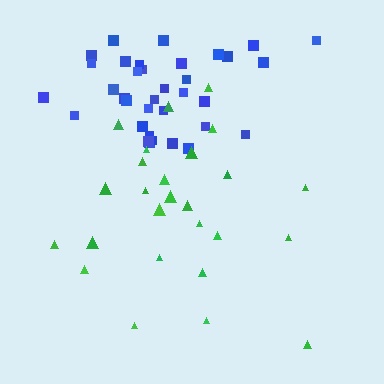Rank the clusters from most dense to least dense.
blue, green.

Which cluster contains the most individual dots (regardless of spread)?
Blue (35).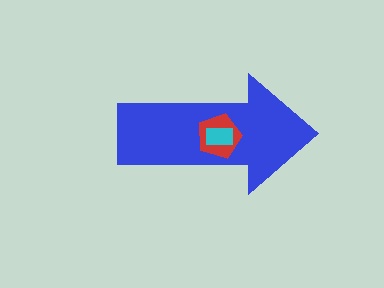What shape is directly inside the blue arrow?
The red pentagon.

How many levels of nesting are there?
3.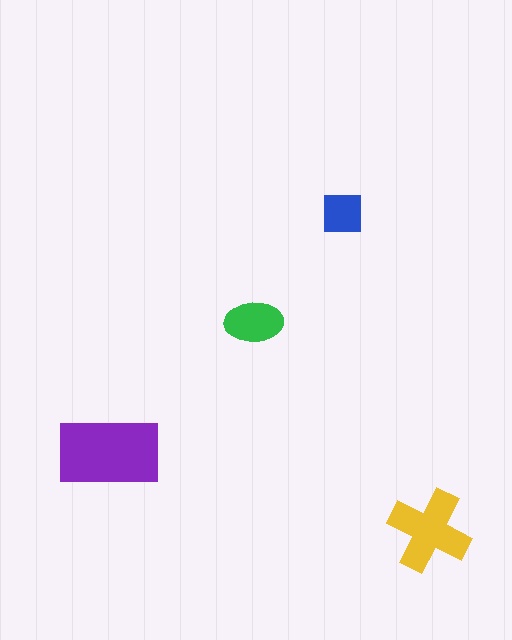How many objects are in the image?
There are 4 objects in the image.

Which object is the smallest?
The blue square.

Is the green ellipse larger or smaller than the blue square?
Larger.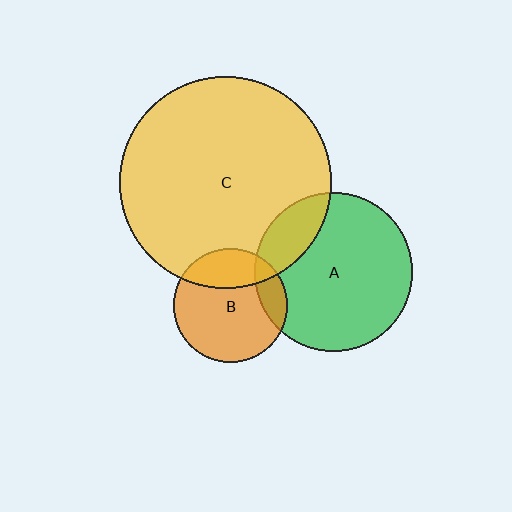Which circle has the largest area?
Circle C (yellow).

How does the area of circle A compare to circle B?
Approximately 1.9 times.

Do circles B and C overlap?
Yes.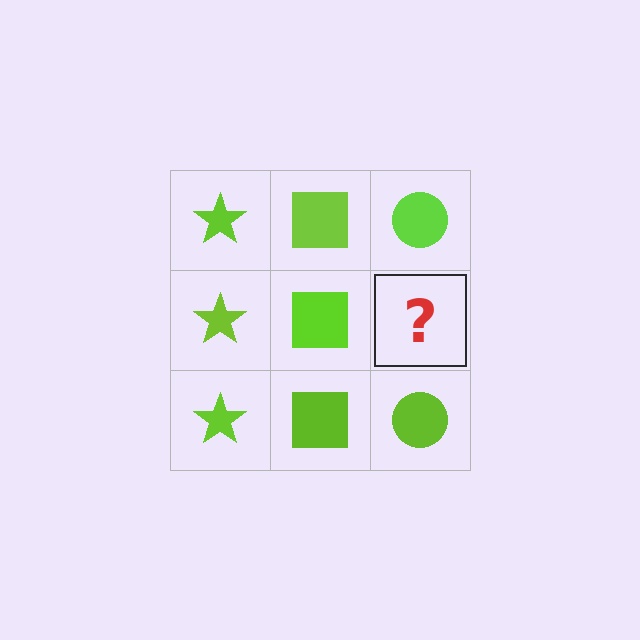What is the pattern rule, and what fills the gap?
The rule is that each column has a consistent shape. The gap should be filled with a lime circle.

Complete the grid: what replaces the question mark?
The question mark should be replaced with a lime circle.